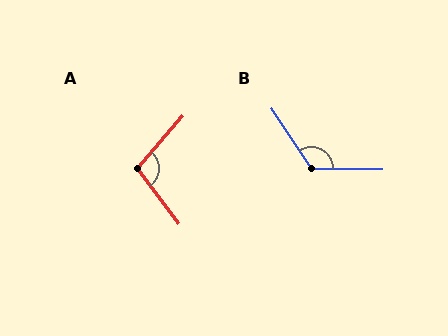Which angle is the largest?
B, at approximately 124 degrees.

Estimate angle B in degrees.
Approximately 124 degrees.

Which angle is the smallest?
A, at approximately 102 degrees.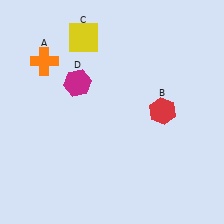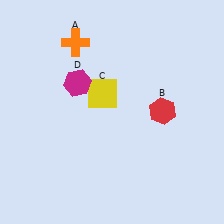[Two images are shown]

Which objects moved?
The objects that moved are: the orange cross (A), the yellow square (C).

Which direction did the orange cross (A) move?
The orange cross (A) moved right.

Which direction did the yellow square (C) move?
The yellow square (C) moved down.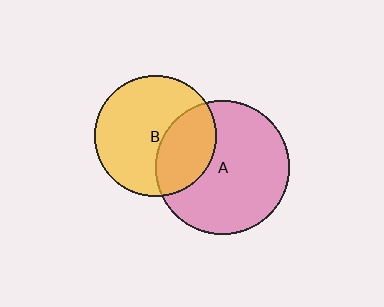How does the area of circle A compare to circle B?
Approximately 1.2 times.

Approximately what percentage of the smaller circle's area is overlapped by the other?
Approximately 35%.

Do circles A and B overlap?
Yes.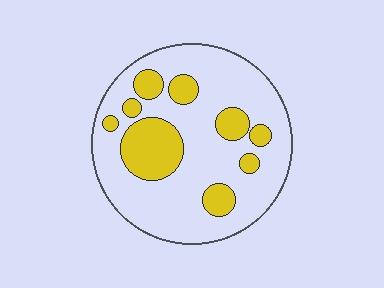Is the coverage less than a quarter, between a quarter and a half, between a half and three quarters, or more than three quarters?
Less than a quarter.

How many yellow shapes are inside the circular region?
9.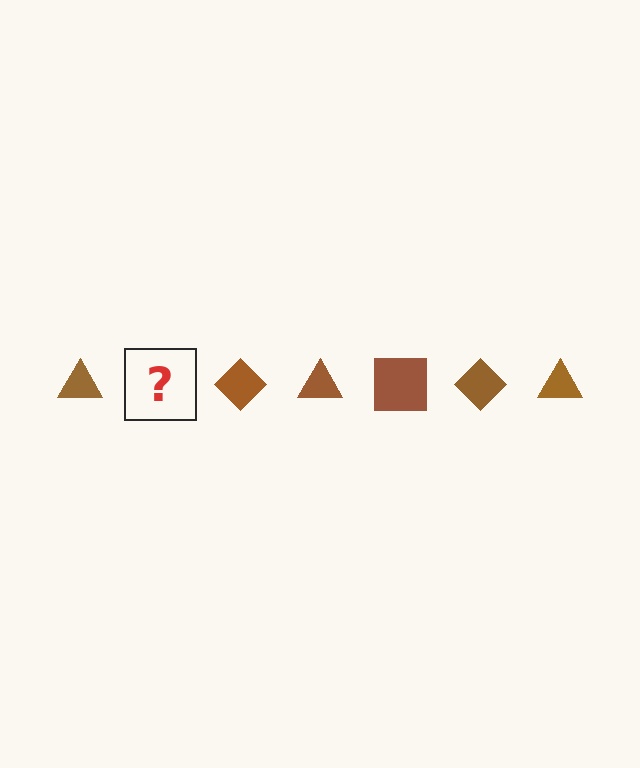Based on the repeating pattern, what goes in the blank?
The blank should be a brown square.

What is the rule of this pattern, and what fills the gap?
The rule is that the pattern cycles through triangle, square, diamond shapes in brown. The gap should be filled with a brown square.